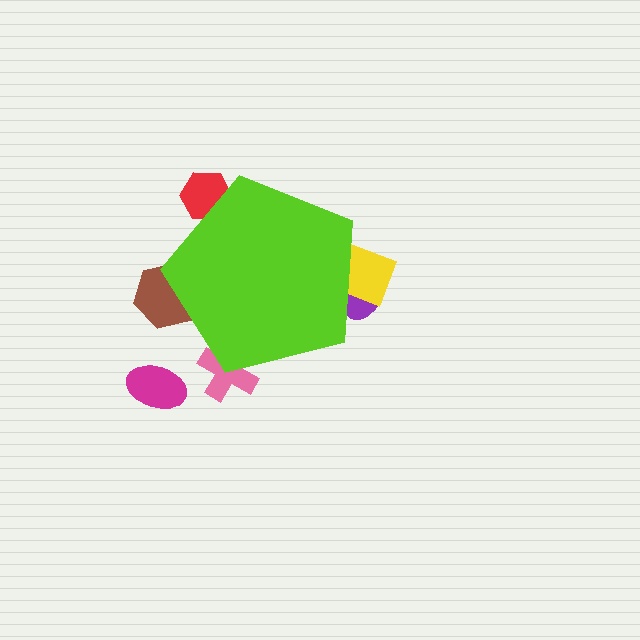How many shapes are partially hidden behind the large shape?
5 shapes are partially hidden.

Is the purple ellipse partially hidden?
Yes, the purple ellipse is partially hidden behind the lime pentagon.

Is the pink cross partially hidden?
Yes, the pink cross is partially hidden behind the lime pentagon.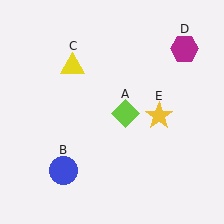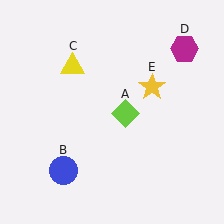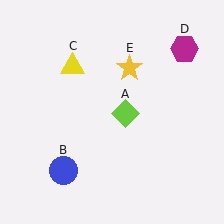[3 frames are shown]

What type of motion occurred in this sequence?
The yellow star (object E) rotated counterclockwise around the center of the scene.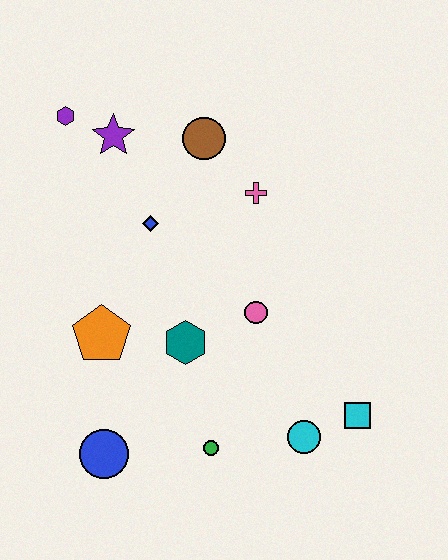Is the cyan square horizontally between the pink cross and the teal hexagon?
No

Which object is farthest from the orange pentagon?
The cyan square is farthest from the orange pentagon.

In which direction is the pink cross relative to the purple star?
The pink cross is to the right of the purple star.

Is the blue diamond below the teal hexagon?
No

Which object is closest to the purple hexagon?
The purple star is closest to the purple hexagon.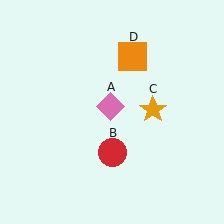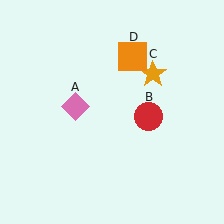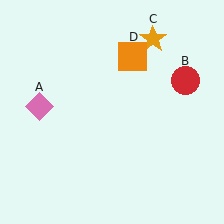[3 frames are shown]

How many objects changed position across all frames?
3 objects changed position: pink diamond (object A), red circle (object B), orange star (object C).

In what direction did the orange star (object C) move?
The orange star (object C) moved up.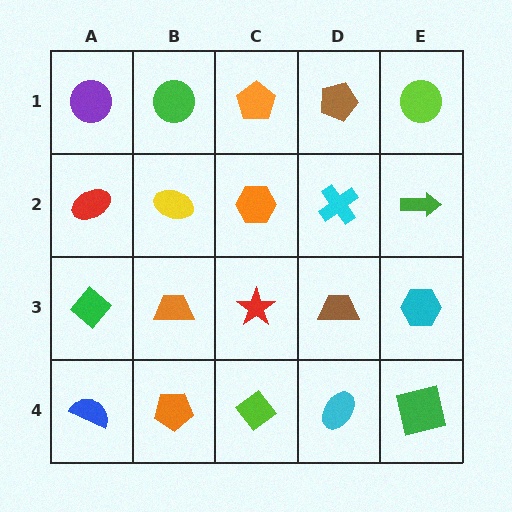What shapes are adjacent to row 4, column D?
A brown trapezoid (row 3, column D), a lime diamond (row 4, column C), a green square (row 4, column E).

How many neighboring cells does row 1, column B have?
3.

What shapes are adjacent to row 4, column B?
An orange trapezoid (row 3, column B), a blue semicircle (row 4, column A), a lime diamond (row 4, column C).